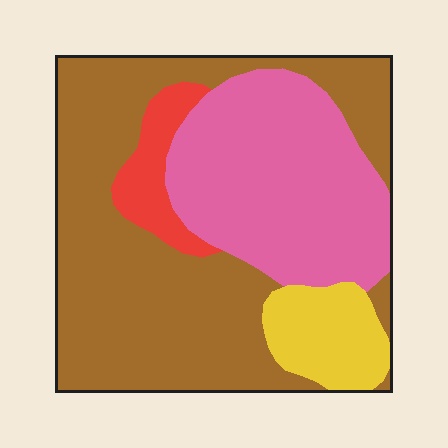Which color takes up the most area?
Brown, at roughly 50%.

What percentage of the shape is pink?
Pink takes up about one third (1/3) of the shape.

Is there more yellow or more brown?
Brown.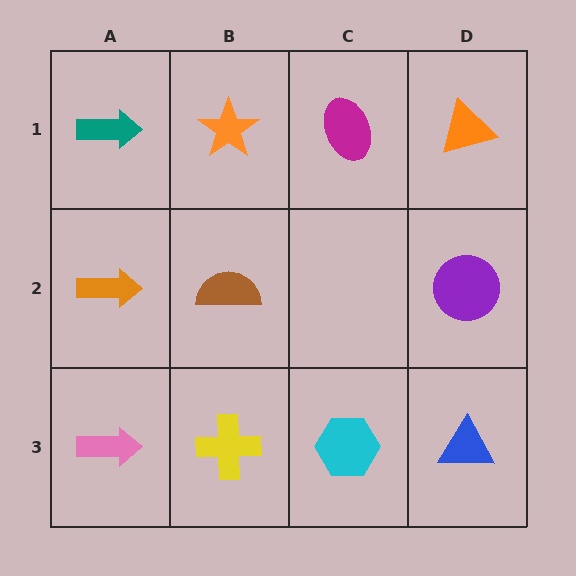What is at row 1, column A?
A teal arrow.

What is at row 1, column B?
An orange star.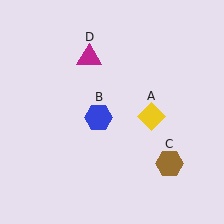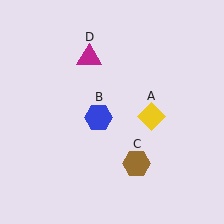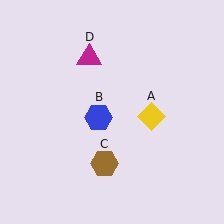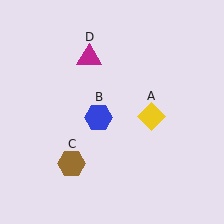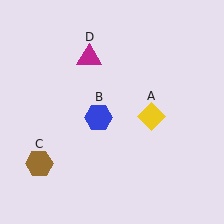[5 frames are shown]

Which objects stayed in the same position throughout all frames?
Yellow diamond (object A) and blue hexagon (object B) and magenta triangle (object D) remained stationary.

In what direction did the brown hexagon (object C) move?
The brown hexagon (object C) moved left.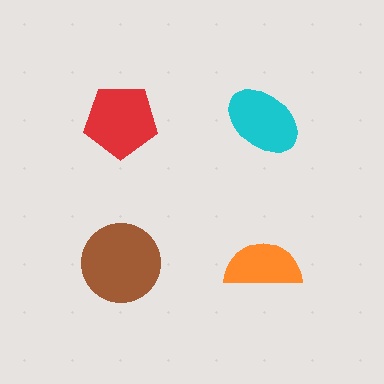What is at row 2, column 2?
An orange semicircle.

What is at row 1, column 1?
A red pentagon.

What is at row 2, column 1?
A brown circle.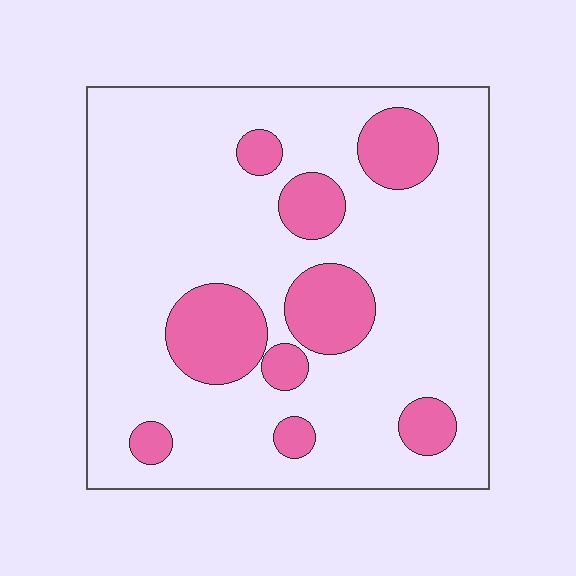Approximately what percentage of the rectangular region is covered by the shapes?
Approximately 20%.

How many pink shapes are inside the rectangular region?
9.